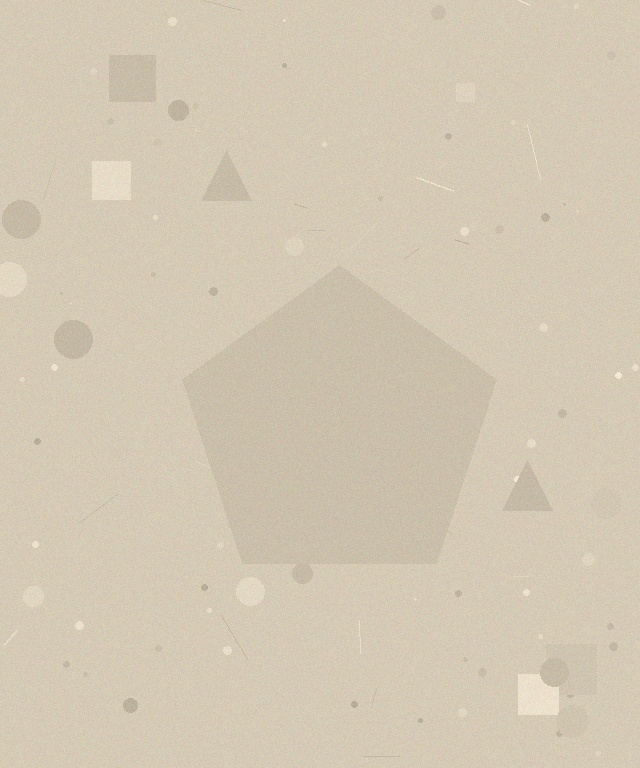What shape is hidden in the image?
A pentagon is hidden in the image.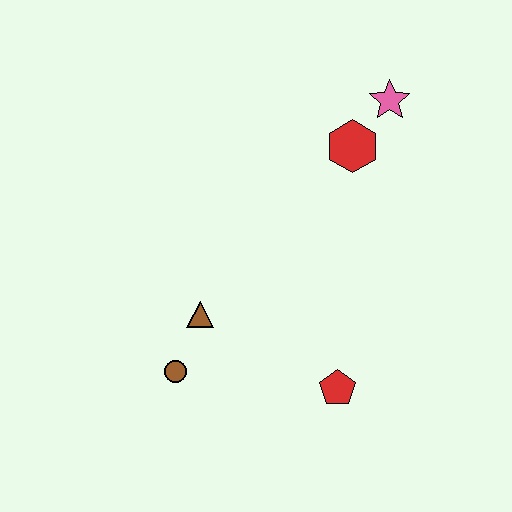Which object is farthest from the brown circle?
The pink star is farthest from the brown circle.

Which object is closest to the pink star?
The red hexagon is closest to the pink star.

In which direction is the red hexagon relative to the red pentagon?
The red hexagon is above the red pentagon.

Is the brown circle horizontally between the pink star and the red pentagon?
No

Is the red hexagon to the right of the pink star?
No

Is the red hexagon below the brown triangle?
No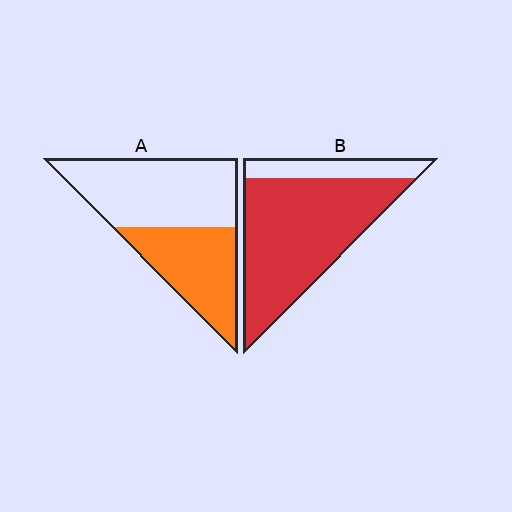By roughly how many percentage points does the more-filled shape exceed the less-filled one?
By roughly 40 percentage points (B over A).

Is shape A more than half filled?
No.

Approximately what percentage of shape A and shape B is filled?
A is approximately 40% and B is approximately 80%.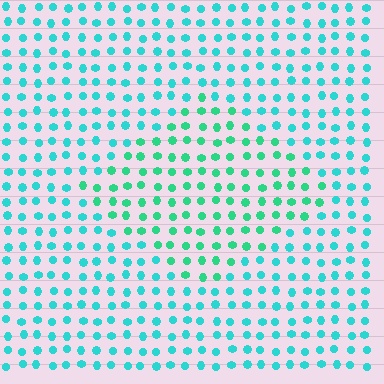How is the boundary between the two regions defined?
The boundary is defined purely by a slight shift in hue (about 26 degrees). Spacing, size, and orientation are identical on both sides.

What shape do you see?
I see a diamond.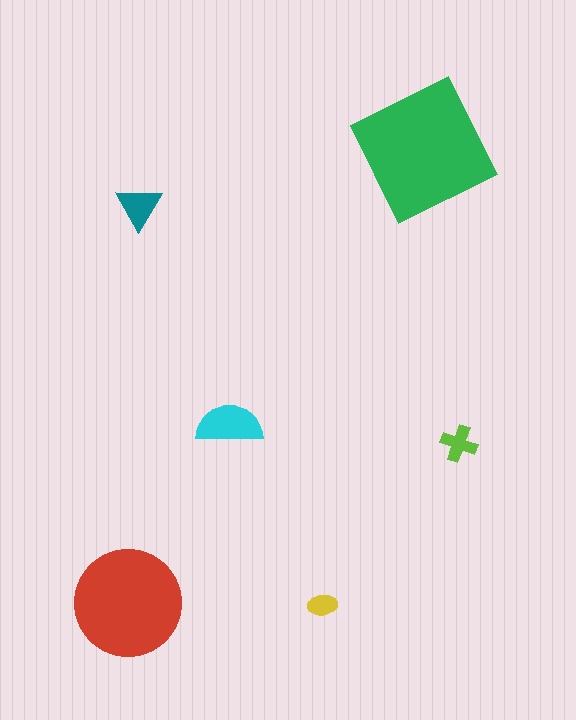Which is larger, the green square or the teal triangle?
The green square.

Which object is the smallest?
The yellow ellipse.